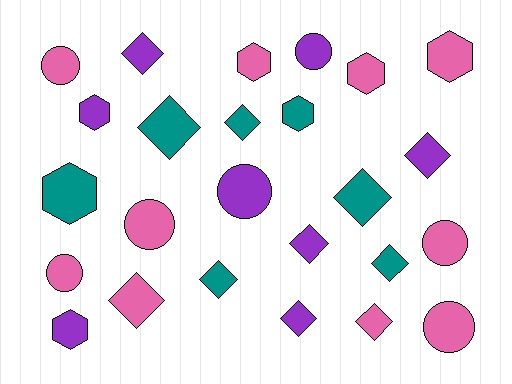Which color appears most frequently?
Pink, with 10 objects.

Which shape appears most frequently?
Diamond, with 11 objects.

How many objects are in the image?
There are 25 objects.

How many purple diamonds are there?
There are 4 purple diamonds.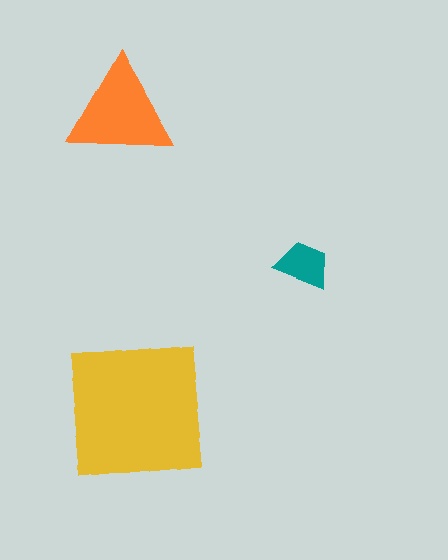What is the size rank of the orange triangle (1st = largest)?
2nd.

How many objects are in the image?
There are 3 objects in the image.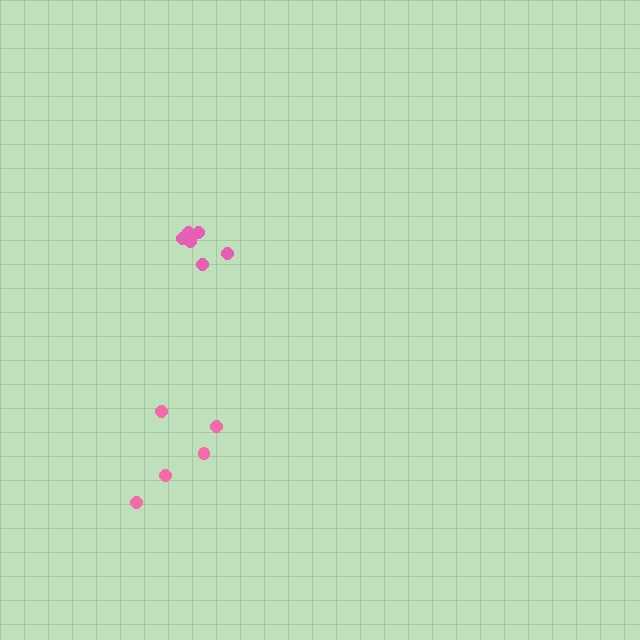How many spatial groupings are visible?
There are 2 spatial groupings.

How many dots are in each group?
Group 1: 6 dots, Group 2: 5 dots (11 total).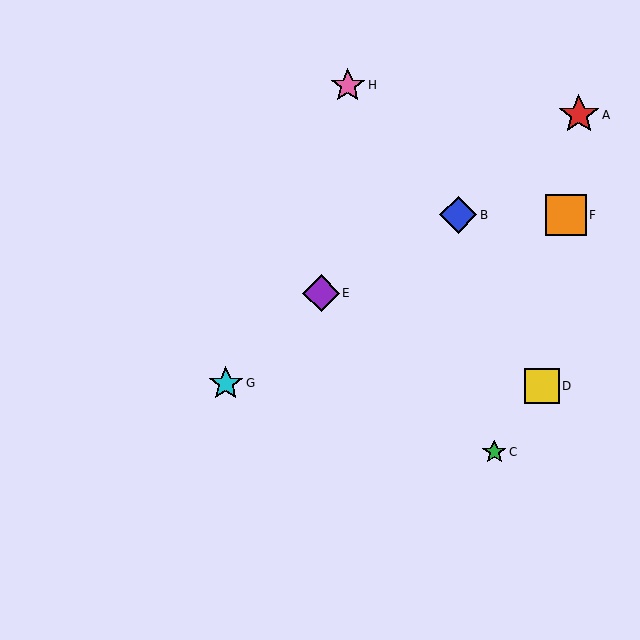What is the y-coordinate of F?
Object F is at y≈215.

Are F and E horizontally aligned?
No, F is at y≈215 and E is at y≈293.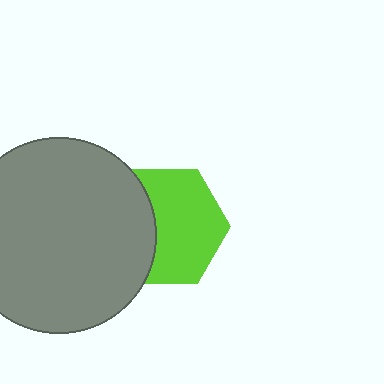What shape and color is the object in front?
The object in front is a gray circle.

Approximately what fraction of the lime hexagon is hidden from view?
Roughly 36% of the lime hexagon is hidden behind the gray circle.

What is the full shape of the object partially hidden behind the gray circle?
The partially hidden object is a lime hexagon.